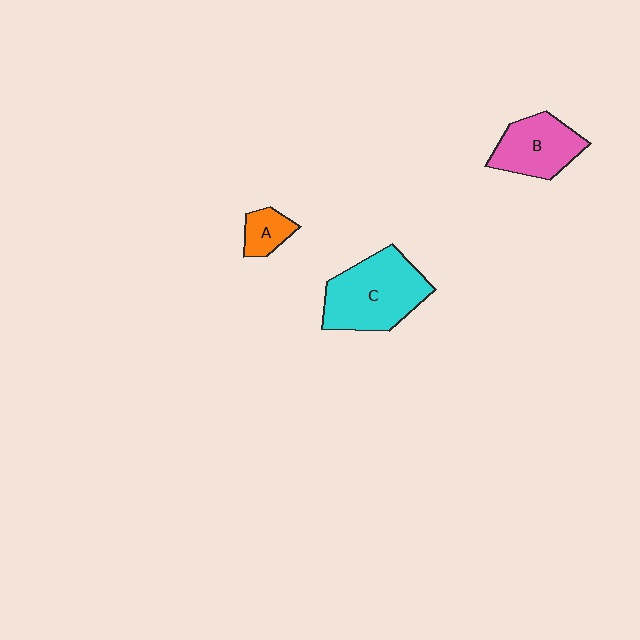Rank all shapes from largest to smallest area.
From largest to smallest: C (cyan), B (pink), A (orange).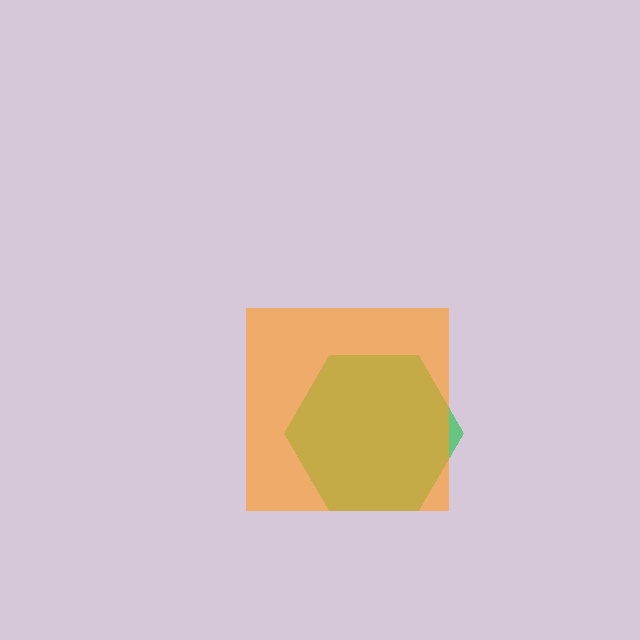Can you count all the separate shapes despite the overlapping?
Yes, there are 2 separate shapes.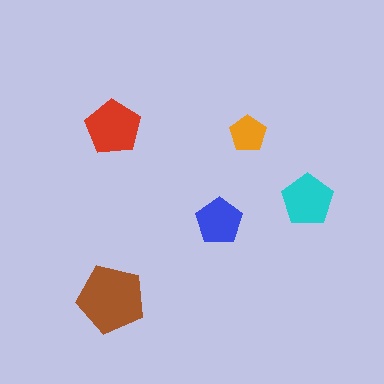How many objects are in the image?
There are 5 objects in the image.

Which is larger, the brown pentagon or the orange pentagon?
The brown one.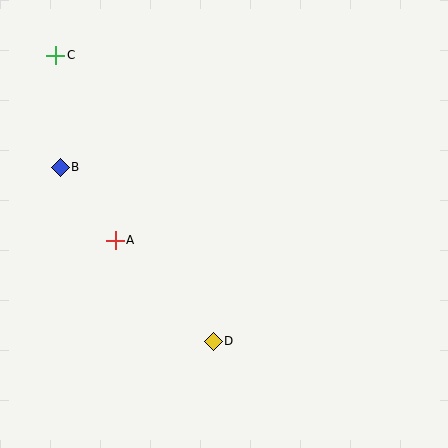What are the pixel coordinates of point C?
Point C is at (56, 55).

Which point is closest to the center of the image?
Point A at (115, 240) is closest to the center.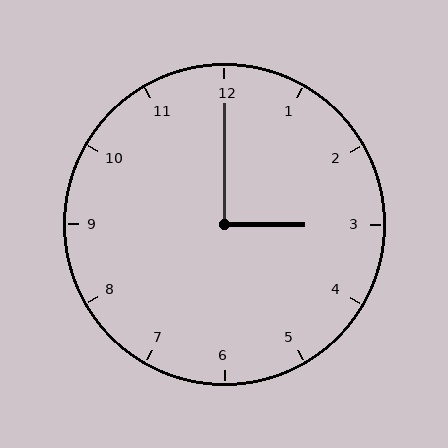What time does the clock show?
3:00.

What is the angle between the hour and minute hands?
Approximately 90 degrees.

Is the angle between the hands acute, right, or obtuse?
It is right.